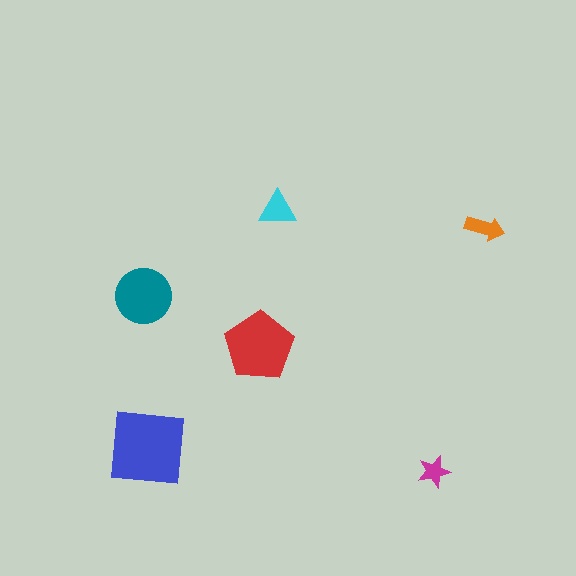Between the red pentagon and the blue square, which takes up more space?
The blue square.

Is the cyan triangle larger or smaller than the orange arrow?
Larger.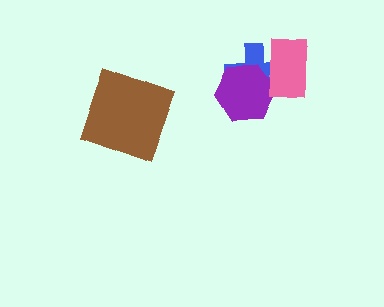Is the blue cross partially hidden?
Yes, it is partially covered by another shape.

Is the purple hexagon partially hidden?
Yes, it is partially covered by another shape.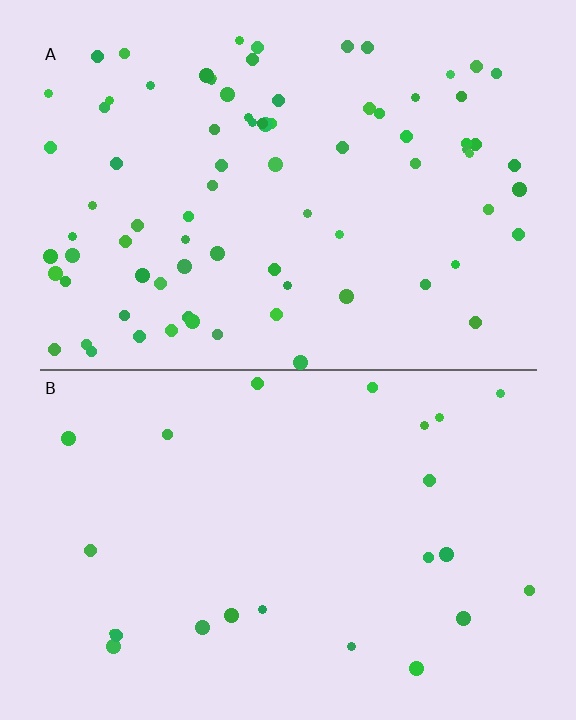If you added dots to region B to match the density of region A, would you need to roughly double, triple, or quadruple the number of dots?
Approximately quadruple.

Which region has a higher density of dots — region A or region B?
A (the top).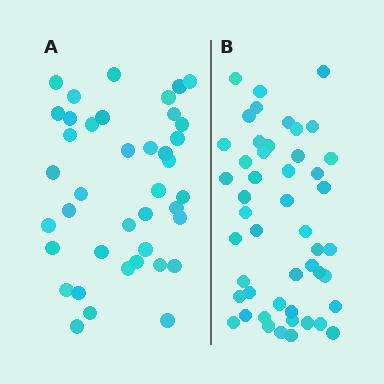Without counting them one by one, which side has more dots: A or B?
Region B (the right region) has more dots.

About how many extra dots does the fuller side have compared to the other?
Region B has roughly 8 or so more dots than region A.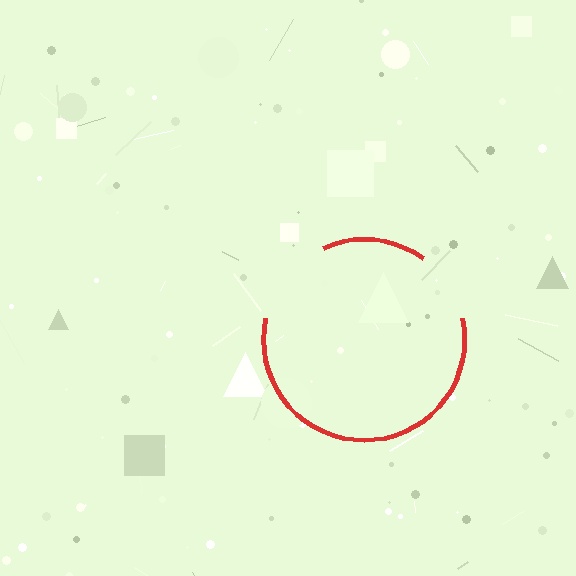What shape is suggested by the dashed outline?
The dashed outline suggests a circle.